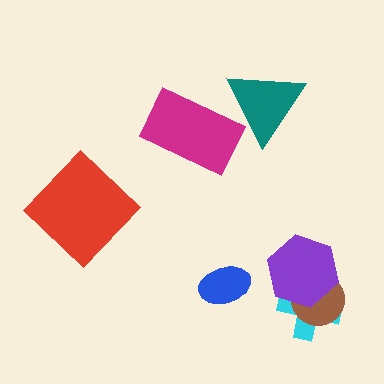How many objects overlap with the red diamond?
0 objects overlap with the red diamond.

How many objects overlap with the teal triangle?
1 object overlaps with the teal triangle.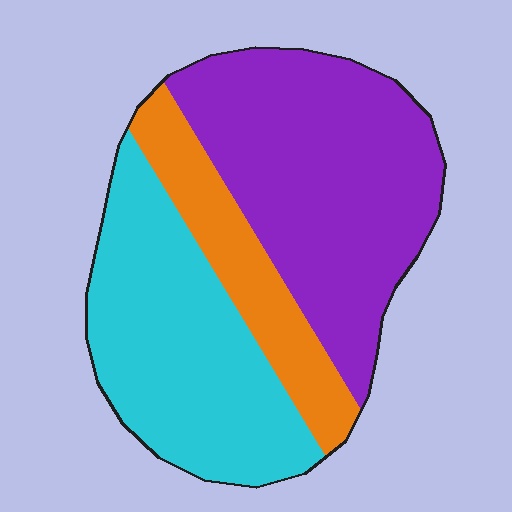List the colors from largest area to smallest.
From largest to smallest: purple, cyan, orange.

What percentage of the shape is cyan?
Cyan covers 37% of the shape.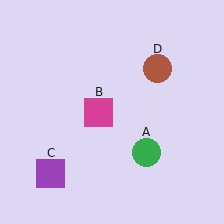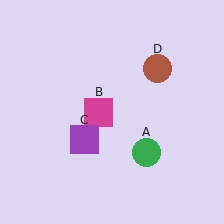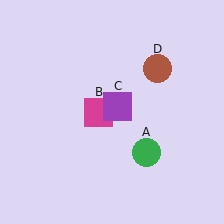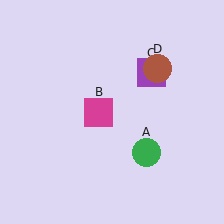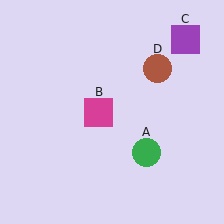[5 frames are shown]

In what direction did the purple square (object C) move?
The purple square (object C) moved up and to the right.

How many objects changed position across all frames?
1 object changed position: purple square (object C).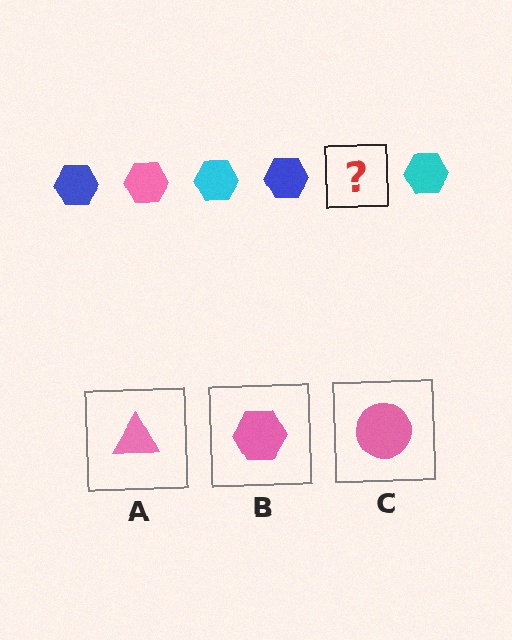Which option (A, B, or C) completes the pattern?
B.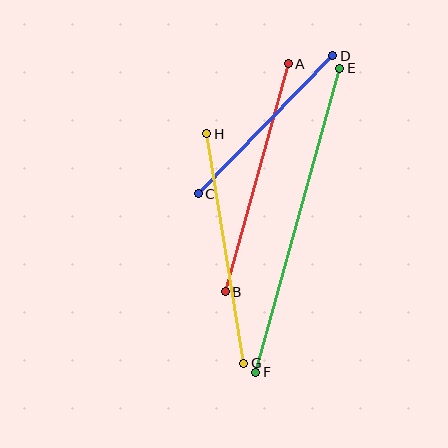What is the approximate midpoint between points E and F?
The midpoint is at approximately (298, 220) pixels.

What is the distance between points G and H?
The distance is approximately 233 pixels.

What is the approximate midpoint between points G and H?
The midpoint is at approximately (225, 249) pixels.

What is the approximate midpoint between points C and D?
The midpoint is at approximately (265, 125) pixels.